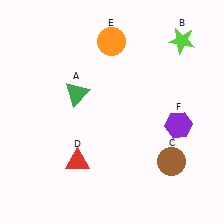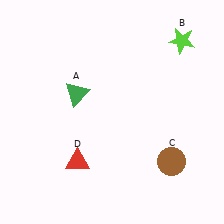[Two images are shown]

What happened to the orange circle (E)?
The orange circle (E) was removed in Image 2. It was in the top-left area of Image 1.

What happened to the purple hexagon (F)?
The purple hexagon (F) was removed in Image 2. It was in the bottom-right area of Image 1.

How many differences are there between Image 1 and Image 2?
There are 2 differences between the two images.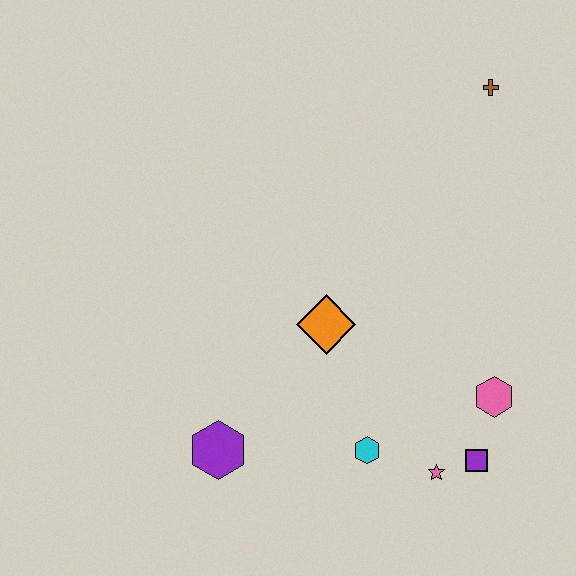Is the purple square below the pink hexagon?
Yes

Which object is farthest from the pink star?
The brown cross is farthest from the pink star.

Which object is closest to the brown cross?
The orange diamond is closest to the brown cross.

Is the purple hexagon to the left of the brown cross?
Yes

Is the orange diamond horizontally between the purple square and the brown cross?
No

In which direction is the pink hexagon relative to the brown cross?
The pink hexagon is below the brown cross.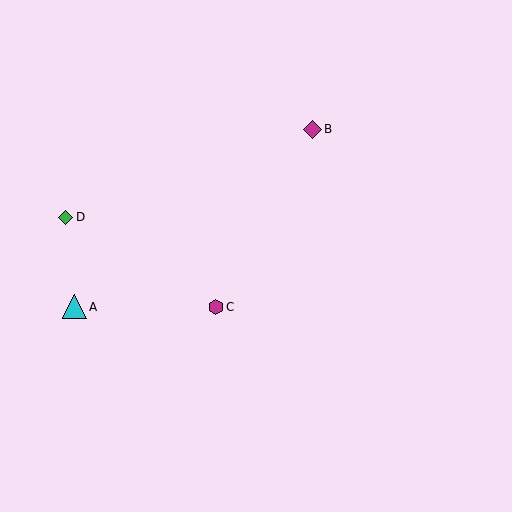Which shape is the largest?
The cyan triangle (labeled A) is the largest.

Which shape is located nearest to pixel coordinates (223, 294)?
The magenta hexagon (labeled C) at (216, 307) is nearest to that location.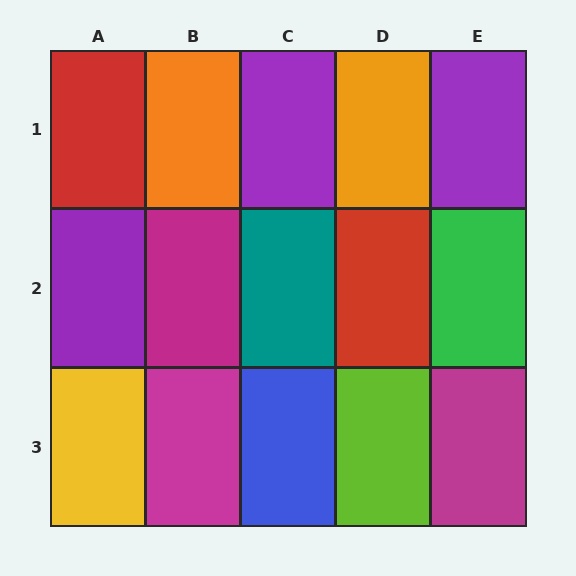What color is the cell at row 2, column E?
Green.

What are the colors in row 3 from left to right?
Yellow, magenta, blue, lime, magenta.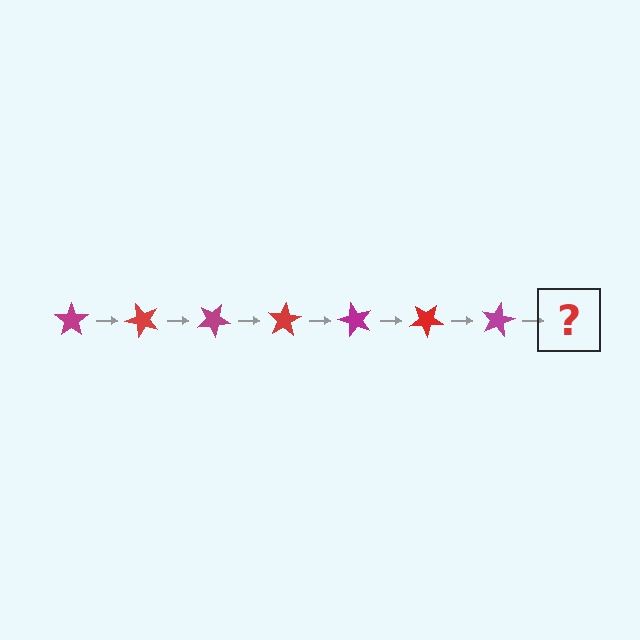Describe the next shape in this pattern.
It should be a red star, rotated 350 degrees from the start.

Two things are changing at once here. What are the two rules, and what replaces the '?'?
The two rules are that it rotates 50 degrees each step and the color cycles through magenta and red. The '?' should be a red star, rotated 350 degrees from the start.